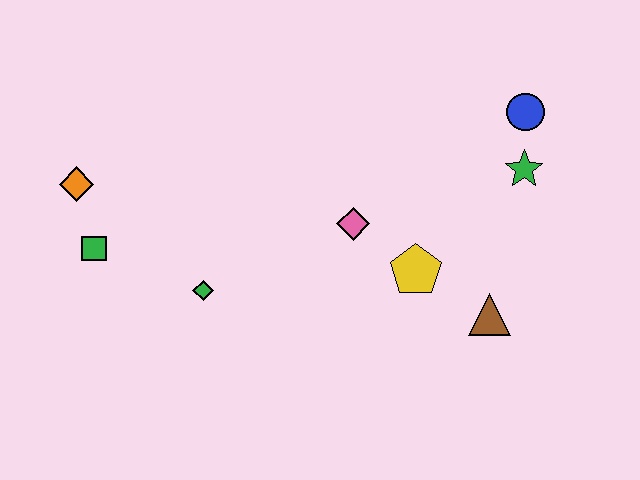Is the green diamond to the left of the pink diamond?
Yes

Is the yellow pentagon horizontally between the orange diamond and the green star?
Yes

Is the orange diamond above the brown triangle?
Yes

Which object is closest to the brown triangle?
The yellow pentagon is closest to the brown triangle.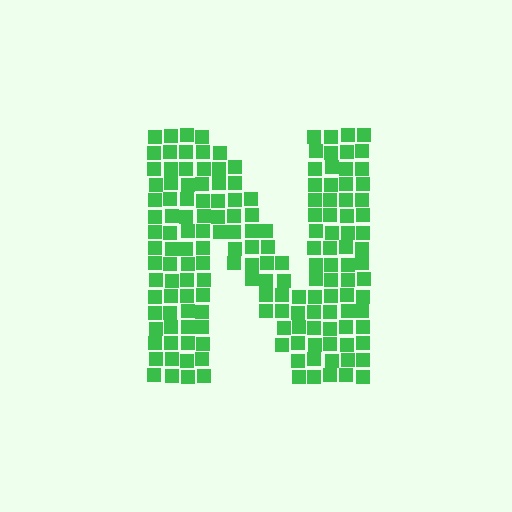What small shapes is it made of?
It is made of small squares.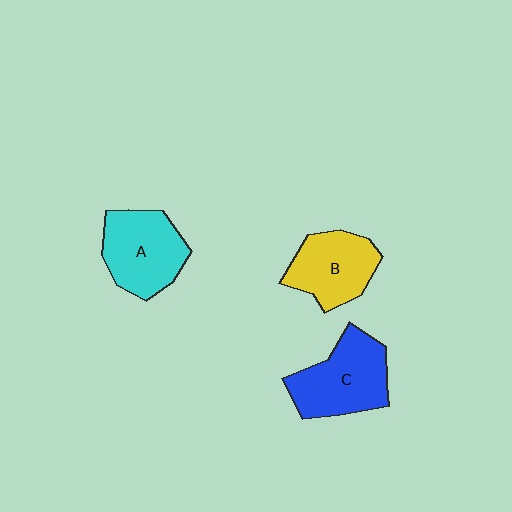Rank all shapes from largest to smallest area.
From largest to smallest: C (blue), A (cyan), B (yellow).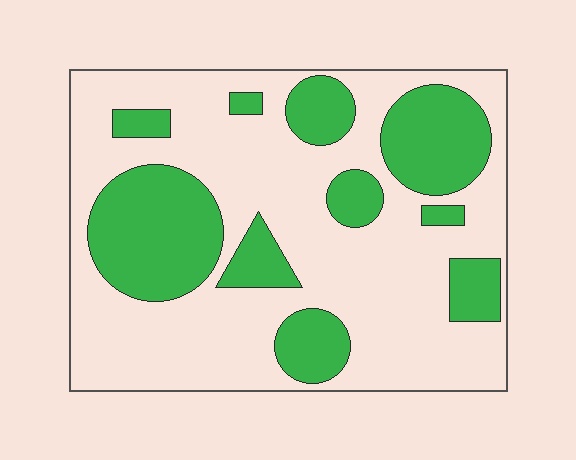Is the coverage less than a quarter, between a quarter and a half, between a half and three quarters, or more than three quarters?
Between a quarter and a half.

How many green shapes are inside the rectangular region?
10.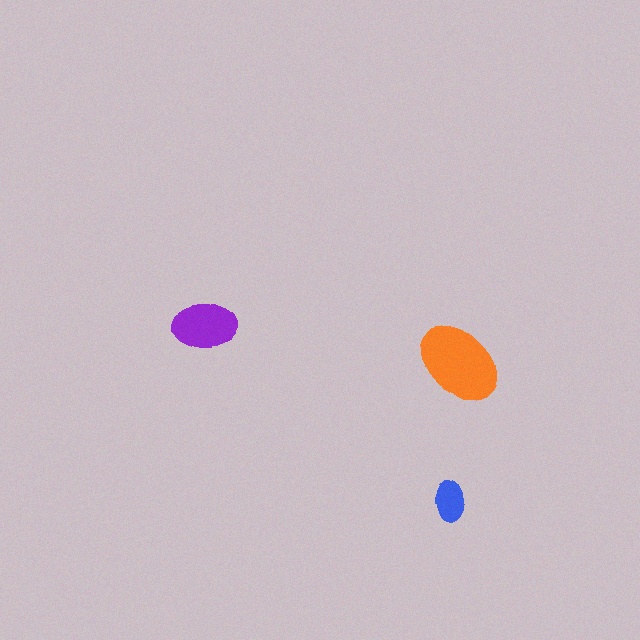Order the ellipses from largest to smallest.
the orange one, the purple one, the blue one.